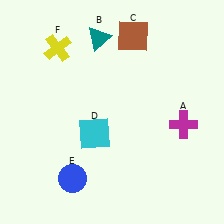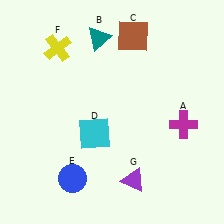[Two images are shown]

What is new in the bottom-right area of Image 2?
A purple triangle (G) was added in the bottom-right area of Image 2.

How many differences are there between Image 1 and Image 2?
There is 1 difference between the two images.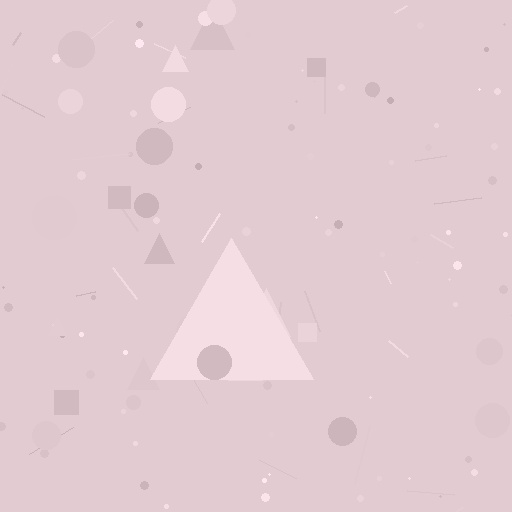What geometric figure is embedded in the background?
A triangle is embedded in the background.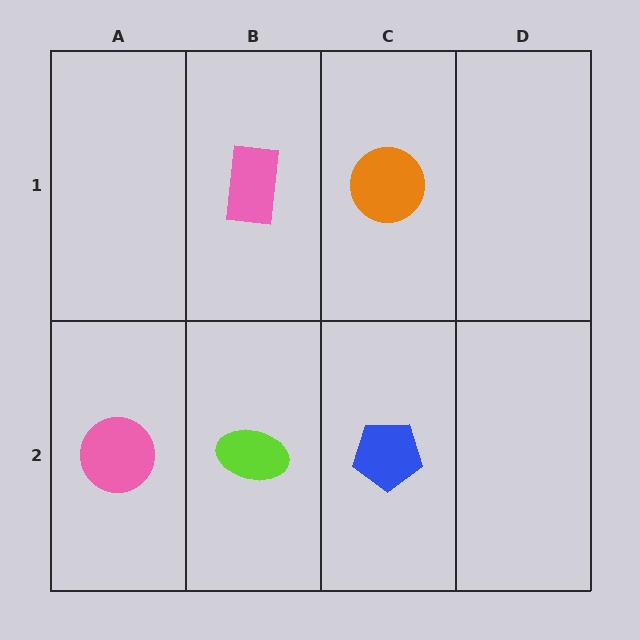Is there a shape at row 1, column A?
No, that cell is empty.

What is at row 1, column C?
An orange circle.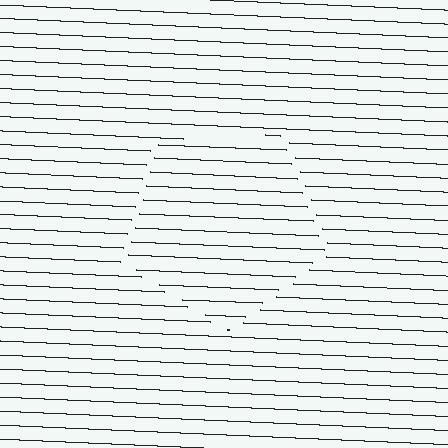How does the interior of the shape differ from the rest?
The interior of the shape contains the same grating, shifted by half a period — the contour is defined by the phase discontinuity where line-ends from the inner and outer gratings abut.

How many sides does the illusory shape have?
5 sides — the line-ends trace a pentagon.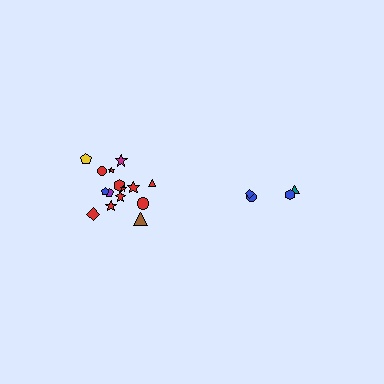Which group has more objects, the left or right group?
The left group.